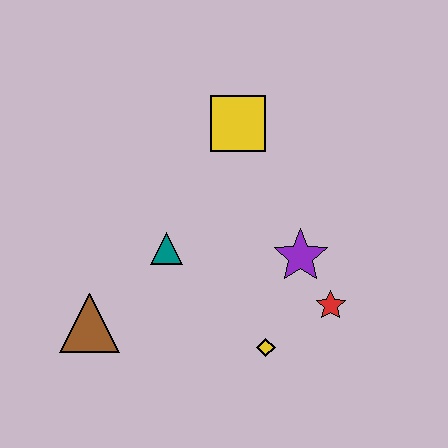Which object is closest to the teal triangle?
The brown triangle is closest to the teal triangle.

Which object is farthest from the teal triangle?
The red star is farthest from the teal triangle.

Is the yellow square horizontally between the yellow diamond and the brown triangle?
Yes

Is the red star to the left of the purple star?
No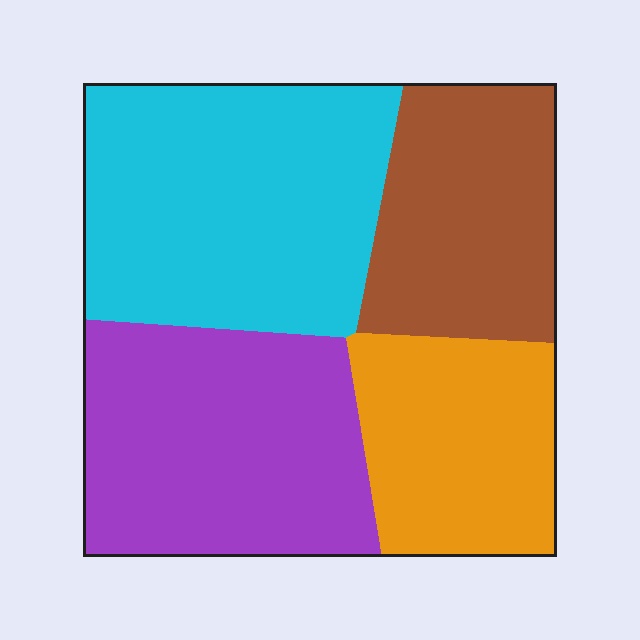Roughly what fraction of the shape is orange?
Orange covers about 20% of the shape.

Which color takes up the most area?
Cyan, at roughly 35%.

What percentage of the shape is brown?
Brown takes up about one fifth (1/5) of the shape.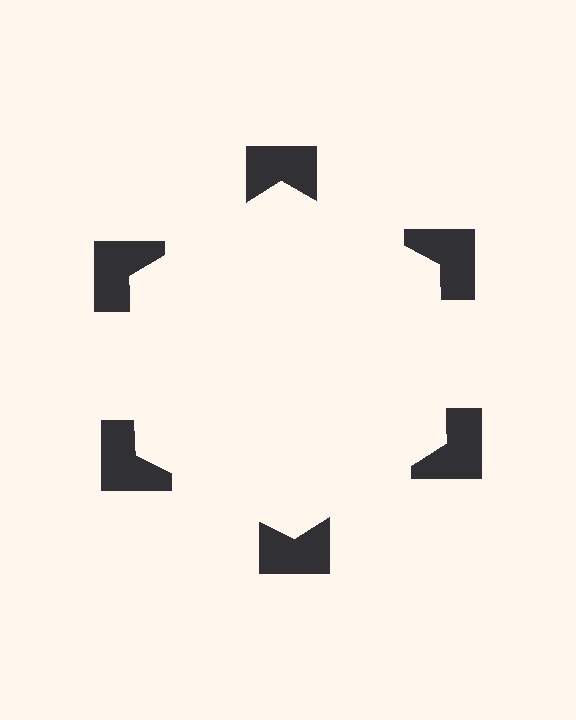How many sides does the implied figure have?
6 sides.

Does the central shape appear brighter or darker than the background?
It typically appears slightly brighter than the background, even though no actual brightness change is drawn.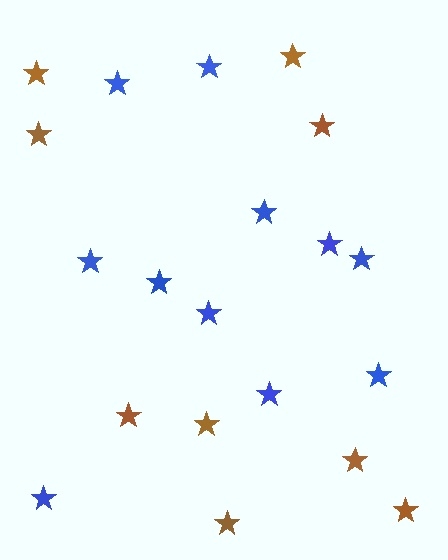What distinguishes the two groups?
There are 2 groups: one group of blue stars (11) and one group of brown stars (9).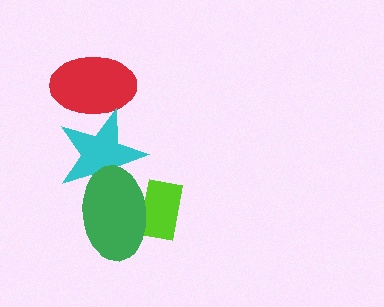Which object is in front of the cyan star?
The green ellipse is in front of the cyan star.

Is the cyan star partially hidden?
Yes, it is partially covered by another shape.